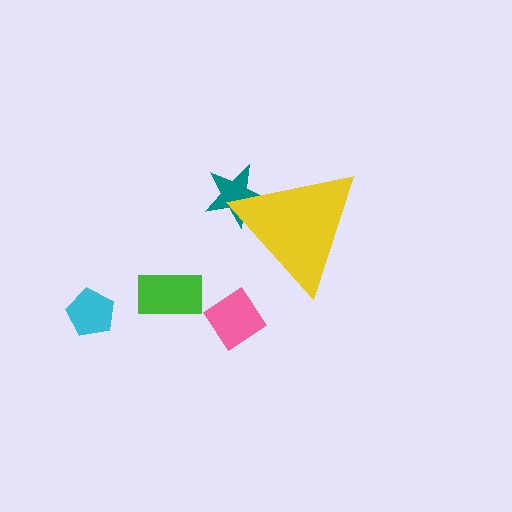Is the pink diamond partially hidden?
No, the pink diamond is fully visible.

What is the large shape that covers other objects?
A yellow triangle.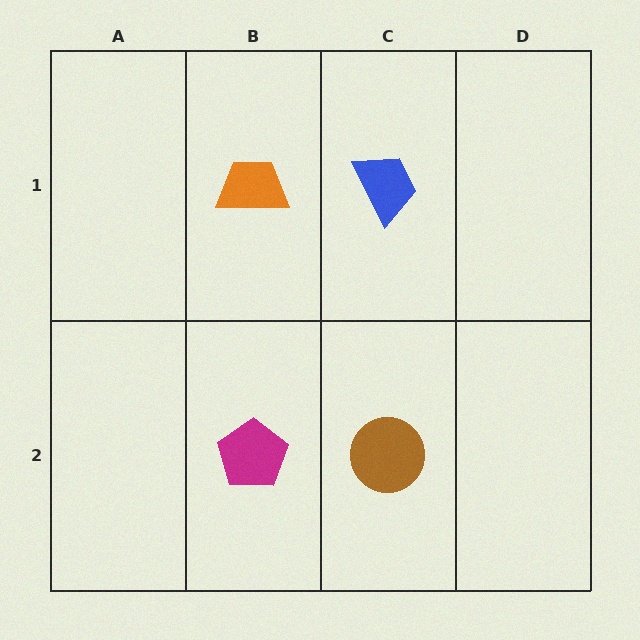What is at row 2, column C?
A brown circle.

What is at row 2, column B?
A magenta pentagon.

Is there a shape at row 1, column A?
No, that cell is empty.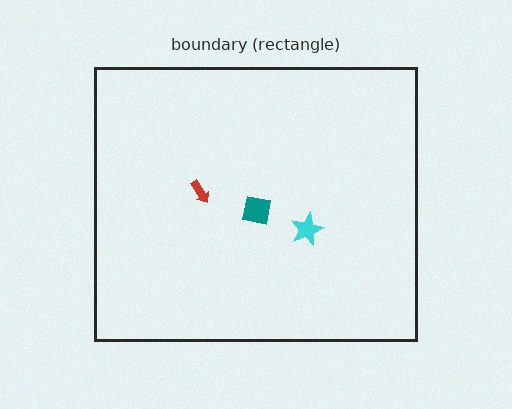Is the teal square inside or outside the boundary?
Inside.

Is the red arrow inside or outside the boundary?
Inside.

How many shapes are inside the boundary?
3 inside, 0 outside.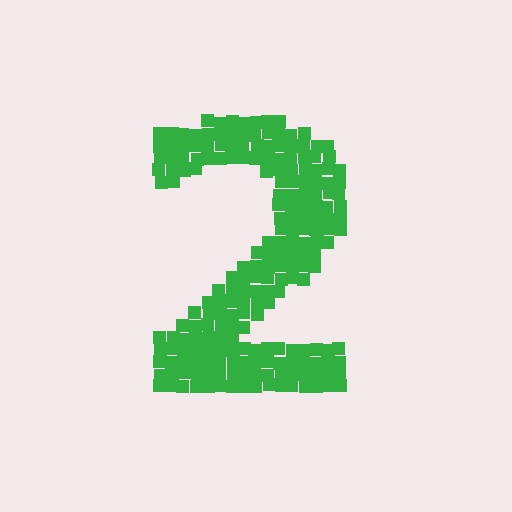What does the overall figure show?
The overall figure shows the digit 2.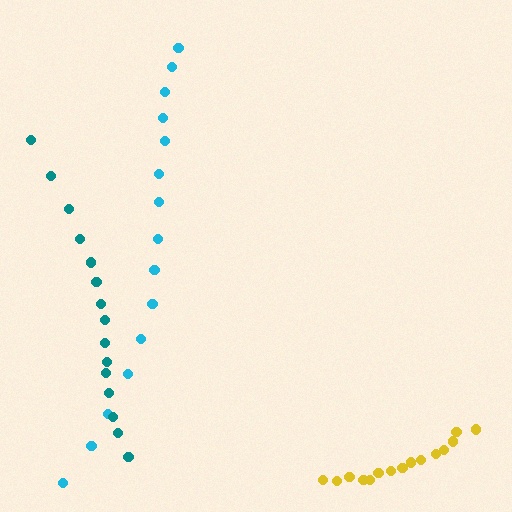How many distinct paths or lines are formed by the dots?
There are 3 distinct paths.